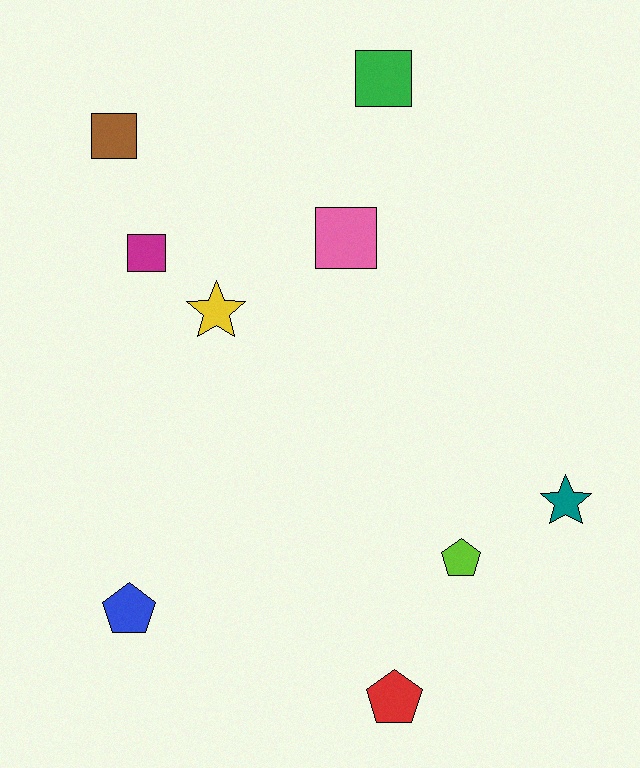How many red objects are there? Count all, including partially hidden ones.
There is 1 red object.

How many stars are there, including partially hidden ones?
There are 2 stars.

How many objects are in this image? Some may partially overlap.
There are 9 objects.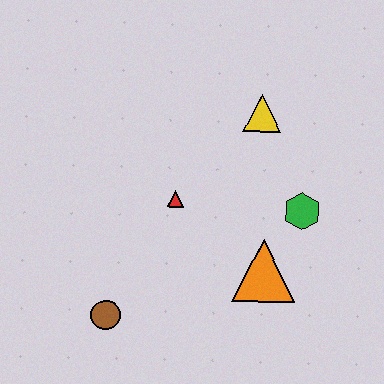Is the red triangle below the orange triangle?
No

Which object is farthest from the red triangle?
The brown circle is farthest from the red triangle.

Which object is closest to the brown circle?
The red triangle is closest to the brown circle.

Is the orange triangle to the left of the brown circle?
No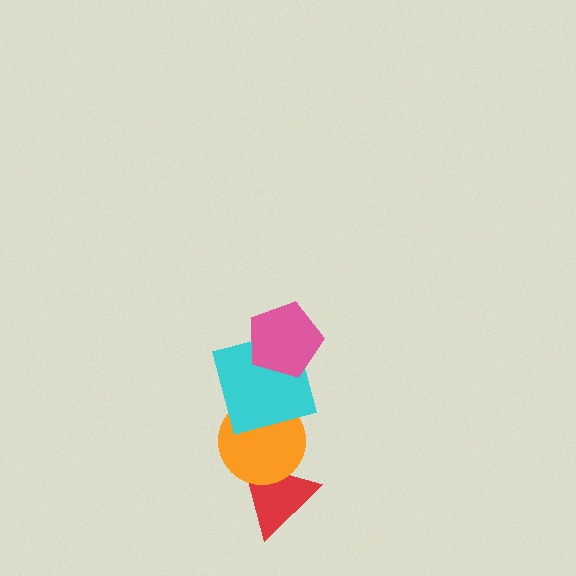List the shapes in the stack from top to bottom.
From top to bottom: the pink pentagon, the cyan square, the orange circle, the red triangle.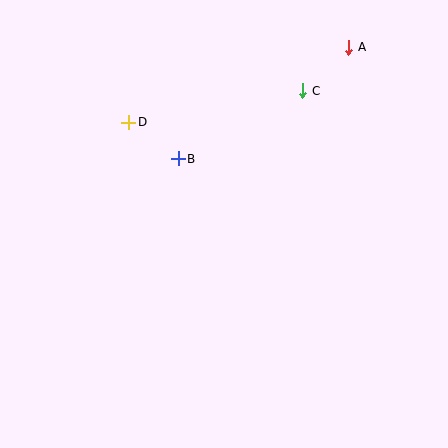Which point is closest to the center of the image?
Point B at (178, 159) is closest to the center.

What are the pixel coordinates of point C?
Point C is at (303, 91).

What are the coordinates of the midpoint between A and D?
The midpoint between A and D is at (239, 85).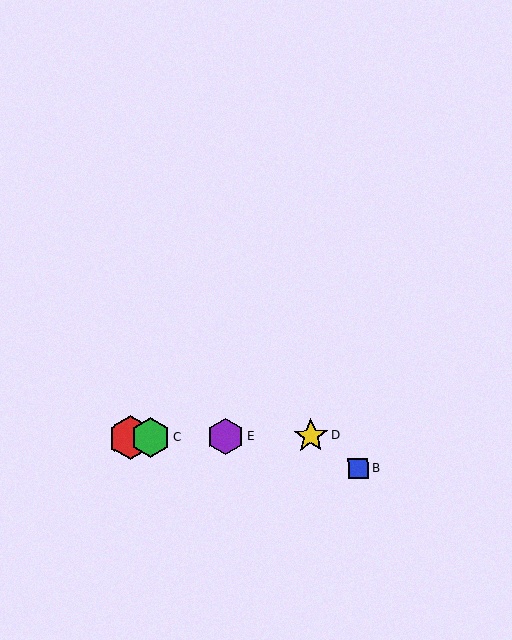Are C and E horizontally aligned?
Yes, both are at y≈438.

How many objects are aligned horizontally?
4 objects (A, C, D, E) are aligned horizontally.